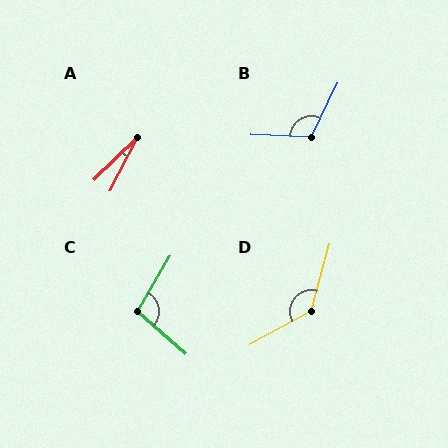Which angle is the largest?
D, at approximately 134 degrees.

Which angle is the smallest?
A, at approximately 18 degrees.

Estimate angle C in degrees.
Approximately 101 degrees.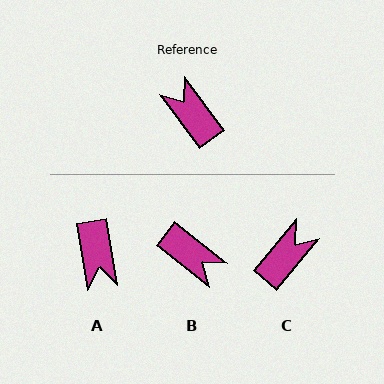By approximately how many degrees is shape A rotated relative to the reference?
Approximately 153 degrees counter-clockwise.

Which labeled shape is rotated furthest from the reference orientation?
B, about 164 degrees away.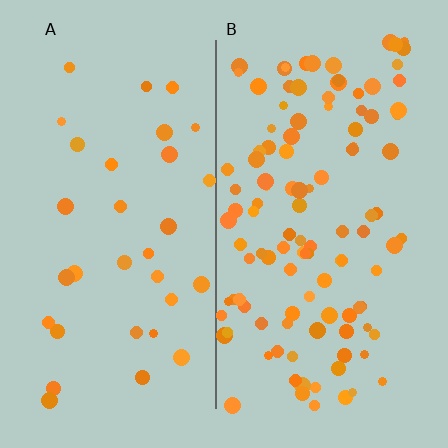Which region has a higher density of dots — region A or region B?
B (the right).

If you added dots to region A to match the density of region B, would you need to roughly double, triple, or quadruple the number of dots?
Approximately quadruple.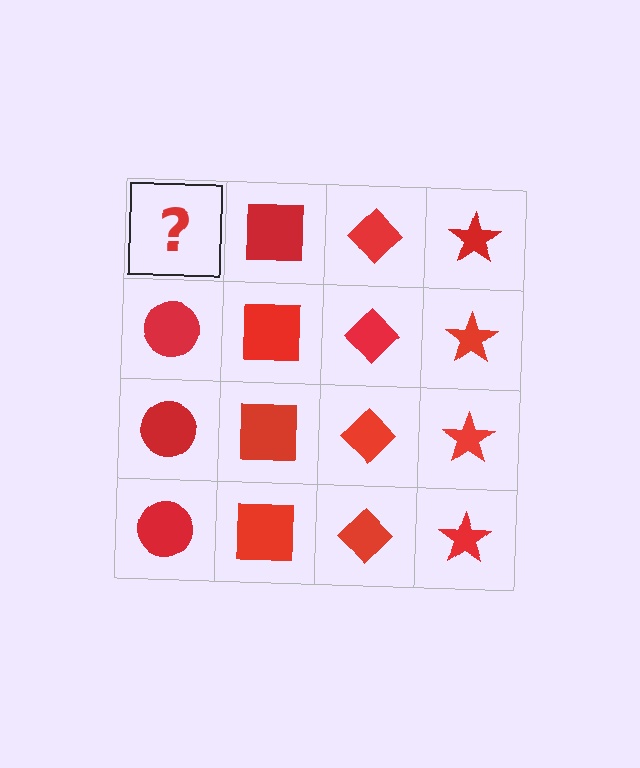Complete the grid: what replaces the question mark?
The question mark should be replaced with a red circle.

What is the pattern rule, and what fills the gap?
The rule is that each column has a consistent shape. The gap should be filled with a red circle.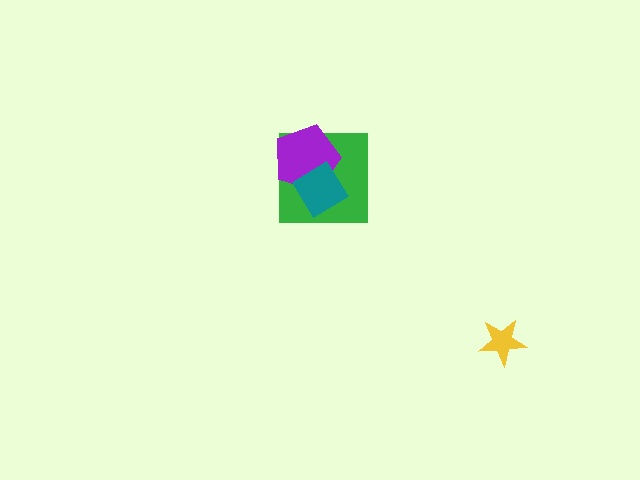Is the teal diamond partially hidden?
No, no other shape covers it.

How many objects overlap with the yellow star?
0 objects overlap with the yellow star.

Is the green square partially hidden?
Yes, it is partially covered by another shape.